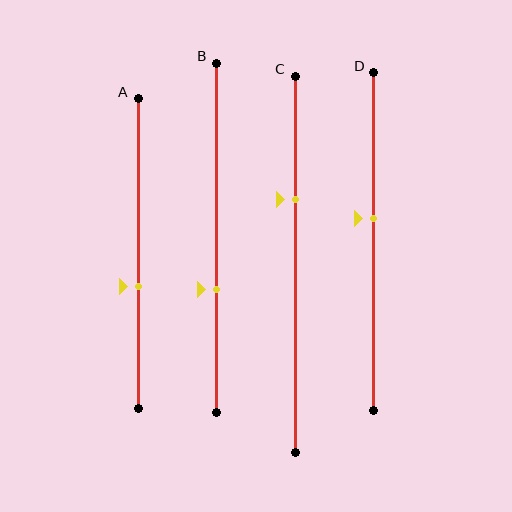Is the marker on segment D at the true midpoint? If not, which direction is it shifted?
No, the marker on segment D is shifted upward by about 7% of the segment length.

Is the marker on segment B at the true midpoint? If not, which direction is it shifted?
No, the marker on segment B is shifted downward by about 15% of the segment length.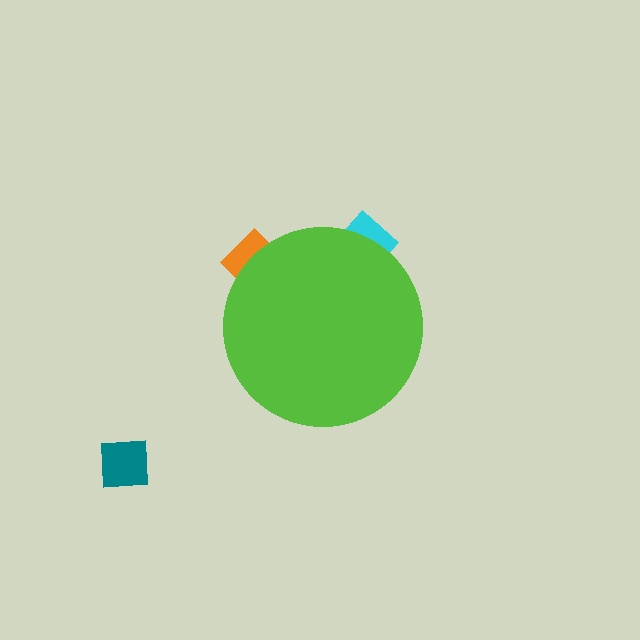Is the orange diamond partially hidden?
Yes, the orange diamond is partially hidden behind the lime circle.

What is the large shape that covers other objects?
A lime circle.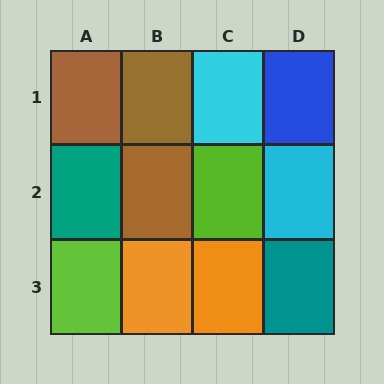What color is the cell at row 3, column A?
Lime.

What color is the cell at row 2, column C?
Lime.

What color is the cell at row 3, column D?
Teal.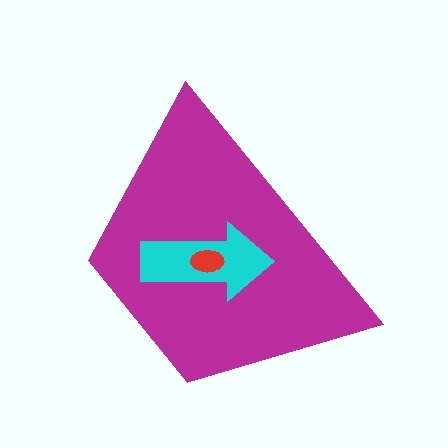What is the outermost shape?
The magenta trapezoid.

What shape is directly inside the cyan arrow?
The red ellipse.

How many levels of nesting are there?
3.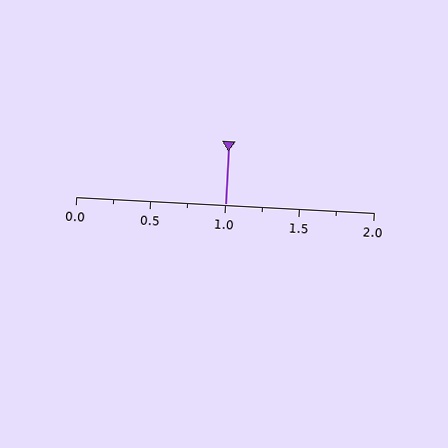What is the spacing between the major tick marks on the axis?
The major ticks are spaced 0.5 apart.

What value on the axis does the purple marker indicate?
The marker indicates approximately 1.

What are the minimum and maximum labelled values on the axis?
The axis runs from 0.0 to 2.0.